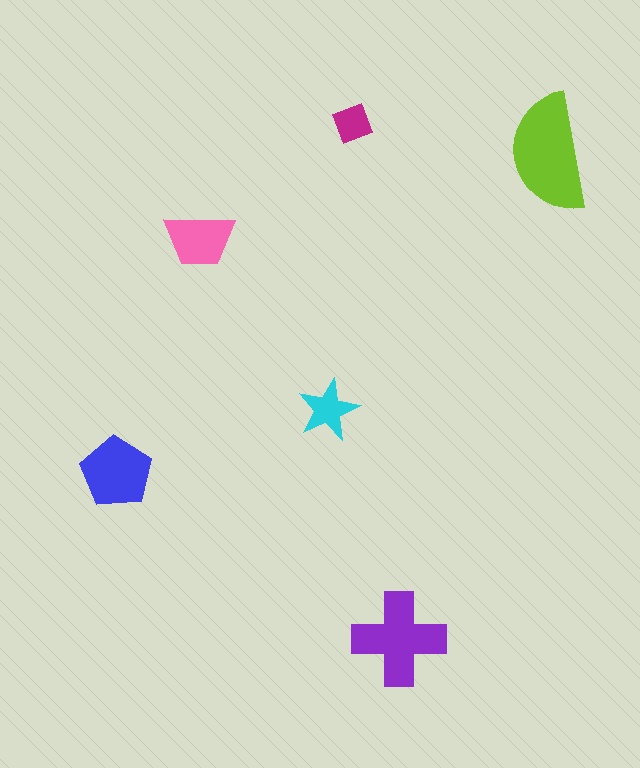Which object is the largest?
The lime semicircle.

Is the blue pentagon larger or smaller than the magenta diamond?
Larger.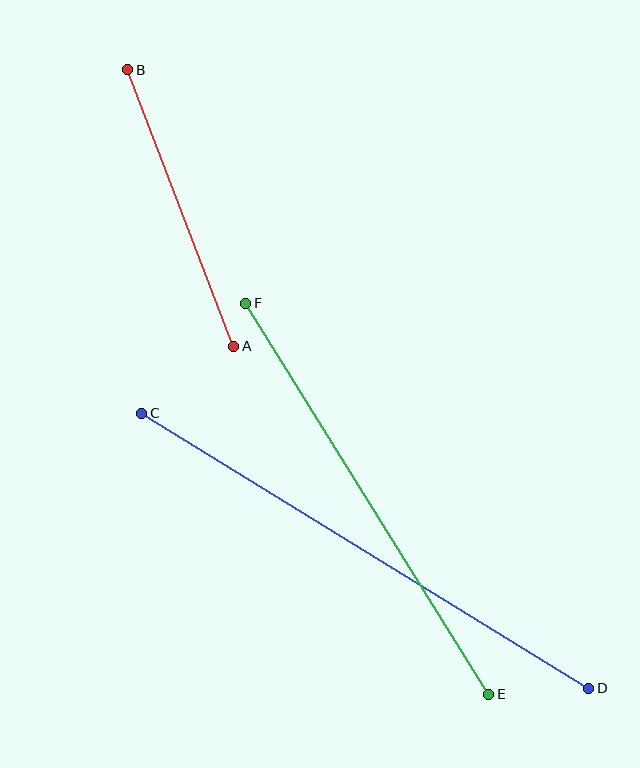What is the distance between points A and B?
The distance is approximately 296 pixels.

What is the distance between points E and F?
The distance is approximately 461 pixels.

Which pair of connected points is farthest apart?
Points C and D are farthest apart.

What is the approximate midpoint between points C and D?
The midpoint is at approximately (365, 551) pixels.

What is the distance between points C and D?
The distance is approximately 525 pixels.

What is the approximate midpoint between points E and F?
The midpoint is at approximately (367, 499) pixels.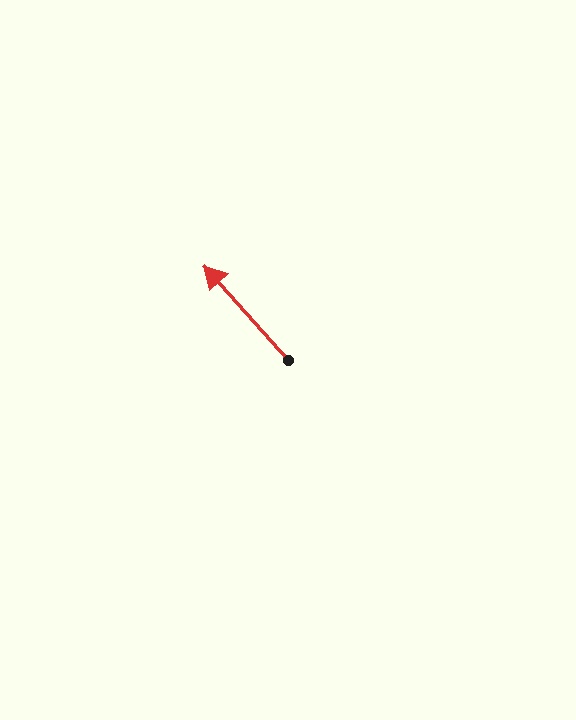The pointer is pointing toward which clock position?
Roughly 11 o'clock.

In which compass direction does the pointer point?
Northwest.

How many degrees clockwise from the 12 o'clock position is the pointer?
Approximately 318 degrees.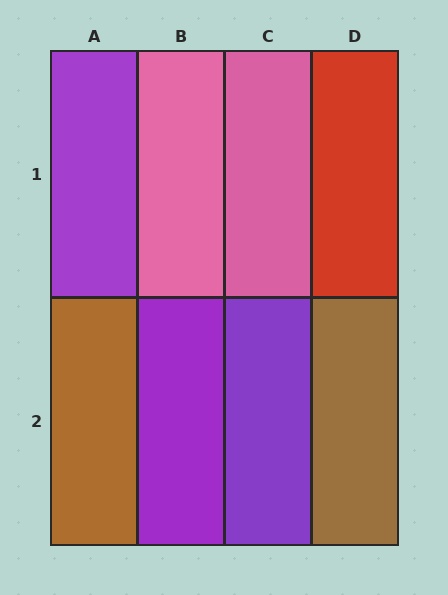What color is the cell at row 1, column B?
Pink.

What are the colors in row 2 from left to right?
Brown, purple, purple, brown.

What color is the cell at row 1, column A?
Purple.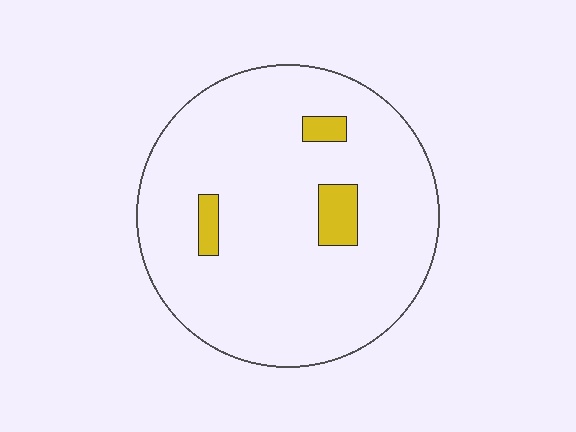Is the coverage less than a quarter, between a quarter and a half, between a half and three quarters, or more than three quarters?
Less than a quarter.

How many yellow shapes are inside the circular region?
3.